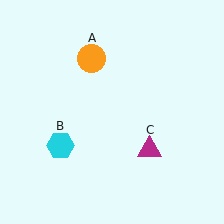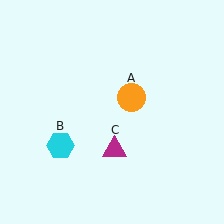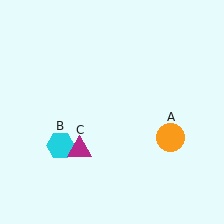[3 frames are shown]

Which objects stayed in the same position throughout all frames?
Cyan hexagon (object B) remained stationary.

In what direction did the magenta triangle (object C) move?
The magenta triangle (object C) moved left.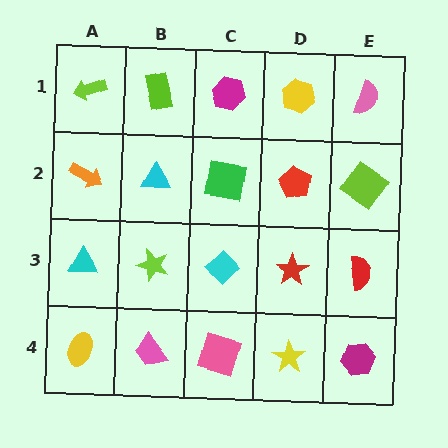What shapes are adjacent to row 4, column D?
A red star (row 3, column D), a pink square (row 4, column C), a magenta hexagon (row 4, column E).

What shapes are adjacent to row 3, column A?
An orange arrow (row 2, column A), a yellow ellipse (row 4, column A), a lime star (row 3, column B).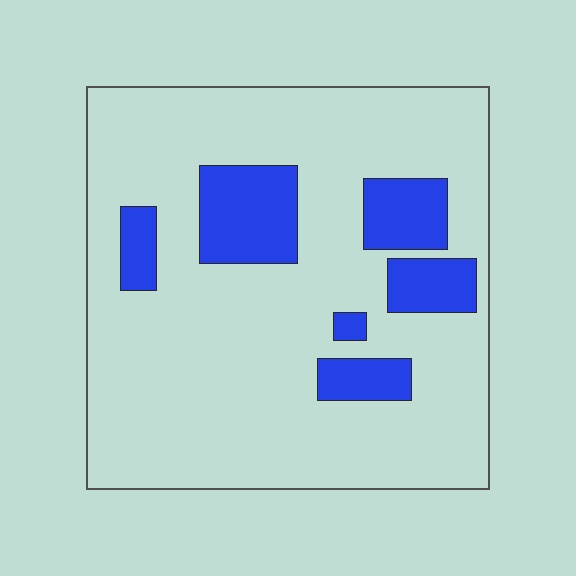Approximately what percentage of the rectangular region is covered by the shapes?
Approximately 20%.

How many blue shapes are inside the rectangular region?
6.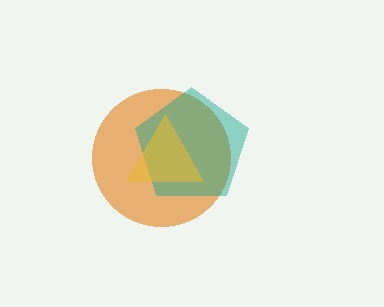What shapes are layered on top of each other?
The layered shapes are: an orange circle, a teal pentagon, a yellow triangle.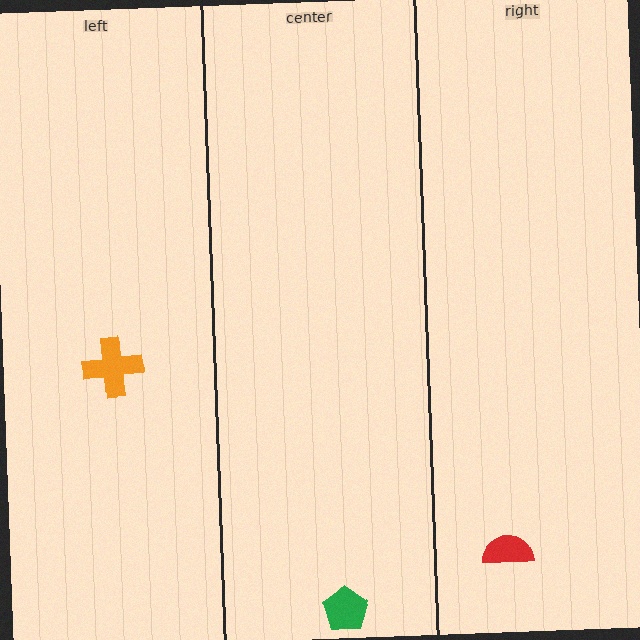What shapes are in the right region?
The red semicircle.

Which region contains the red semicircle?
The right region.